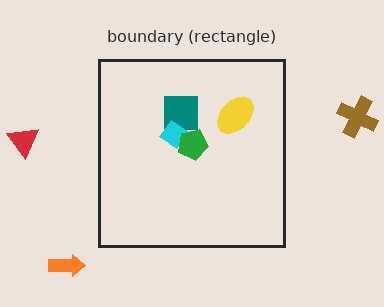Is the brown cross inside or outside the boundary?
Outside.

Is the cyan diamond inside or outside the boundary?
Inside.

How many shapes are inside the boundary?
4 inside, 3 outside.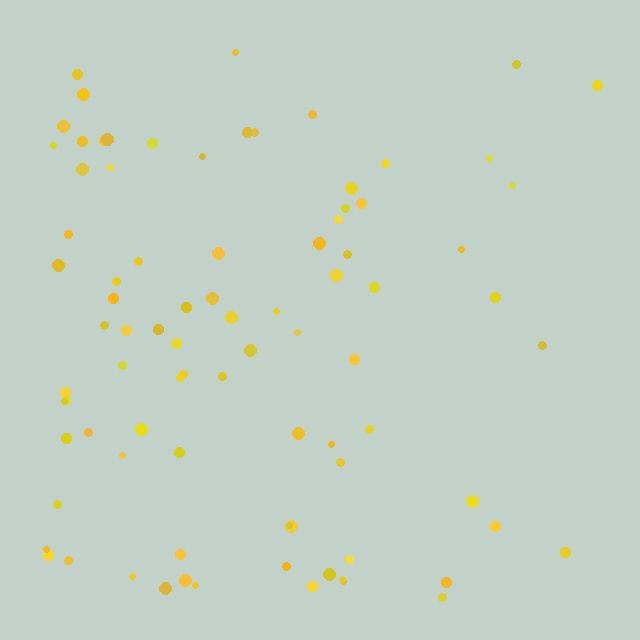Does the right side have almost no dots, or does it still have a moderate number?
Still a moderate number, just noticeably fewer than the left.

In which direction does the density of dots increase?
From right to left, with the left side densest.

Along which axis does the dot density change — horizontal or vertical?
Horizontal.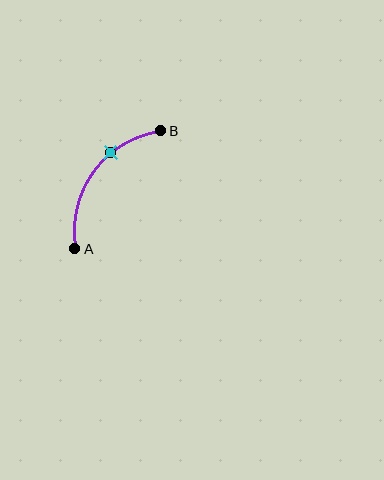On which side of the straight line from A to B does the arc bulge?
The arc bulges above and to the left of the straight line connecting A and B.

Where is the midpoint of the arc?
The arc midpoint is the point on the curve farthest from the straight line joining A and B. It sits above and to the left of that line.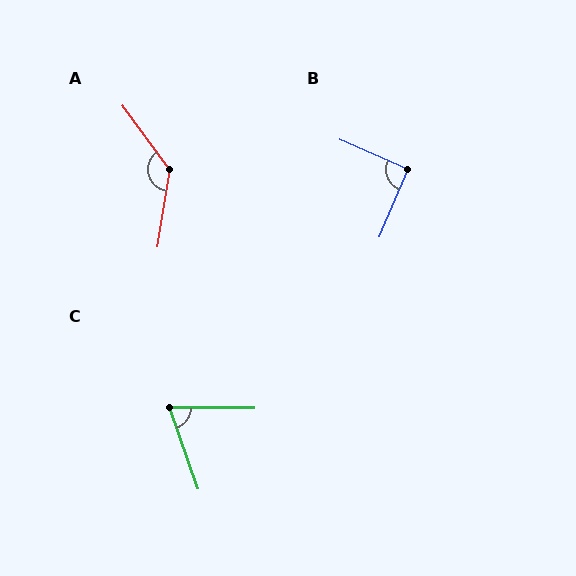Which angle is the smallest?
C, at approximately 71 degrees.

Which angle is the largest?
A, at approximately 135 degrees.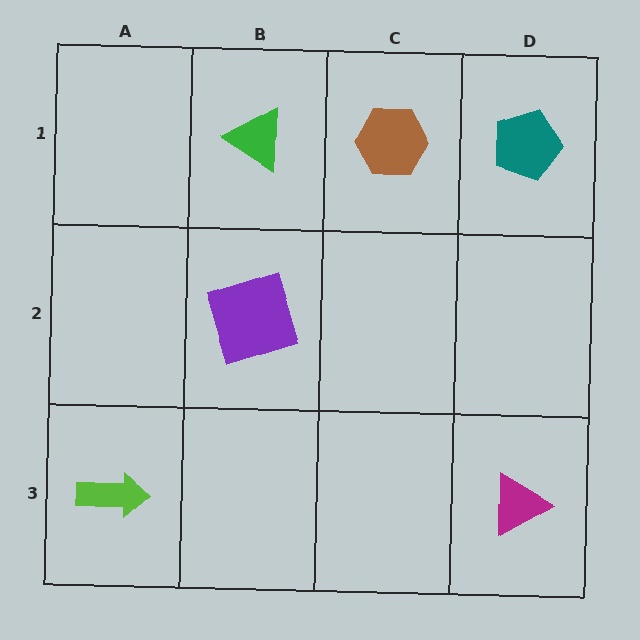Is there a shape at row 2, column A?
No, that cell is empty.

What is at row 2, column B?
A purple square.